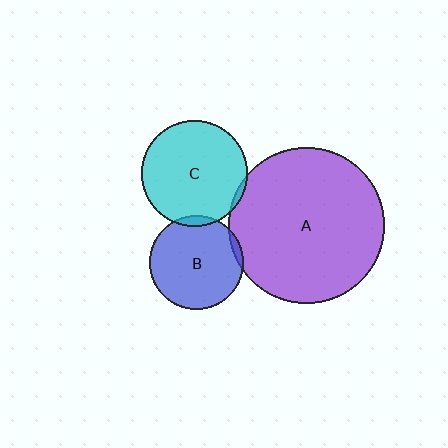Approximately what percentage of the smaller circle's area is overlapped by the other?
Approximately 5%.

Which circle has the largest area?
Circle A (purple).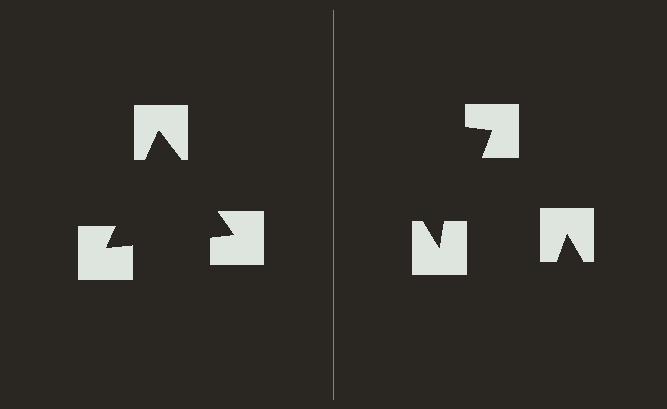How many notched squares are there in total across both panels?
6 — 3 on each side.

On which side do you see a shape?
An illusory triangle appears on the left side. On the right side the wedge cuts are rotated, so no coherent shape forms.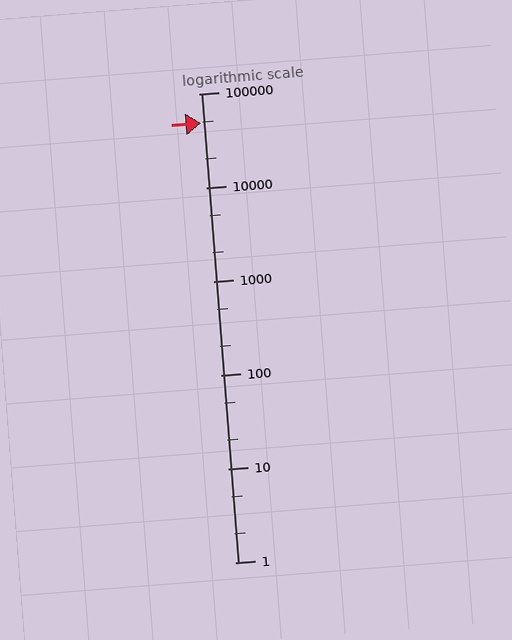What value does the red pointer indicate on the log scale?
The pointer indicates approximately 48000.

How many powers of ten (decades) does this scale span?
The scale spans 5 decades, from 1 to 100000.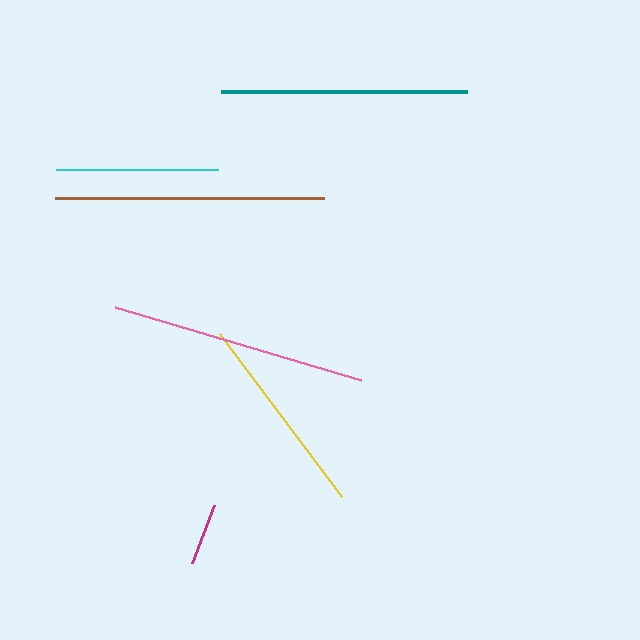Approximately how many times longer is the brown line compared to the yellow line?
The brown line is approximately 1.3 times the length of the yellow line.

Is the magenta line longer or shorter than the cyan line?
The cyan line is longer than the magenta line.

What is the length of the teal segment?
The teal segment is approximately 246 pixels long.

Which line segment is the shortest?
The magenta line is the shortest at approximately 63 pixels.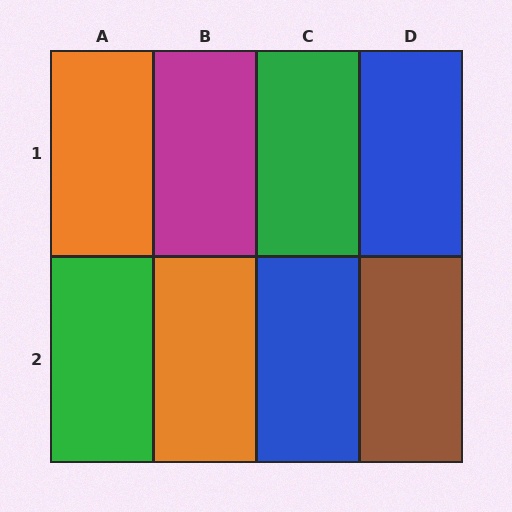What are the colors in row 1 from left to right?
Orange, magenta, green, blue.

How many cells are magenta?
1 cell is magenta.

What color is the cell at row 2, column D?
Brown.